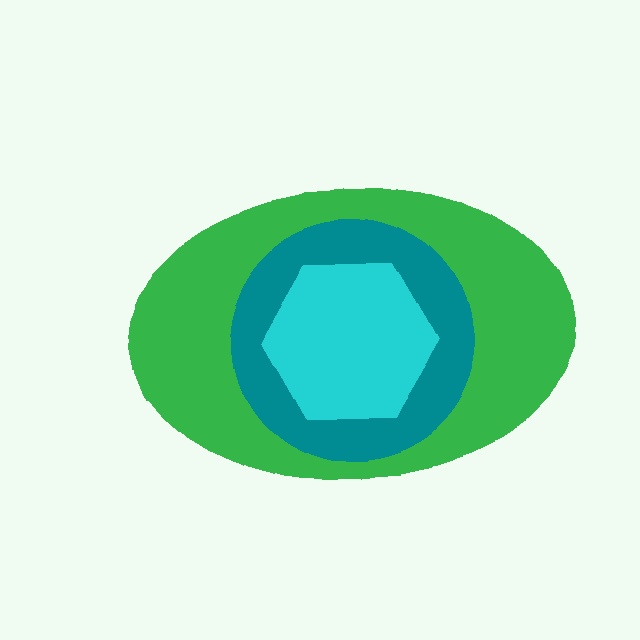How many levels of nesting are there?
3.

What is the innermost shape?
The cyan hexagon.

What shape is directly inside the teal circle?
The cyan hexagon.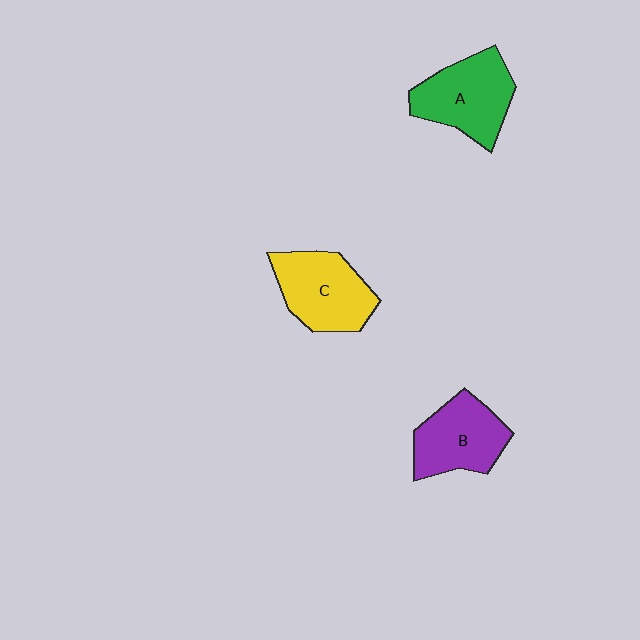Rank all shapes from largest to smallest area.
From largest to smallest: A (green), C (yellow), B (purple).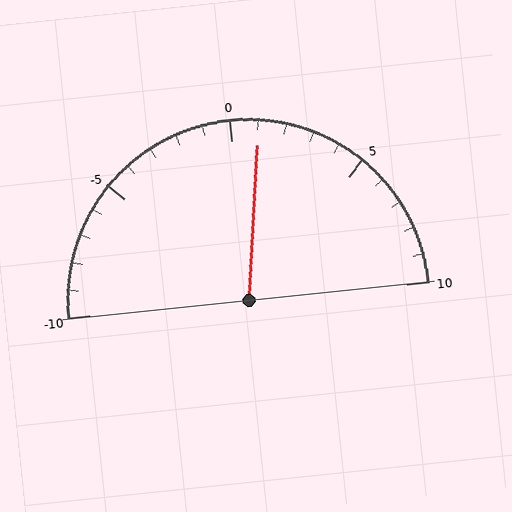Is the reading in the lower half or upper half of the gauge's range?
The reading is in the upper half of the range (-10 to 10).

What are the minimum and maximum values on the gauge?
The gauge ranges from -10 to 10.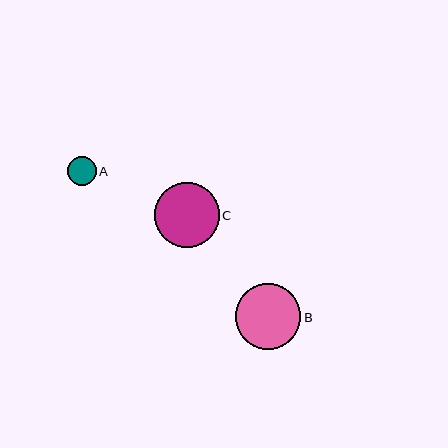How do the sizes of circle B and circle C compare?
Circle B and circle C are approximately the same size.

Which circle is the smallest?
Circle A is the smallest with a size of approximately 29 pixels.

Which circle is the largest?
Circle B is the largest with a size of approximately 66 pixels.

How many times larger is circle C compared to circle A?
Circle C is approximately 2.2 times the size of circle A.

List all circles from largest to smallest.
From largest to smallest: B, C, A.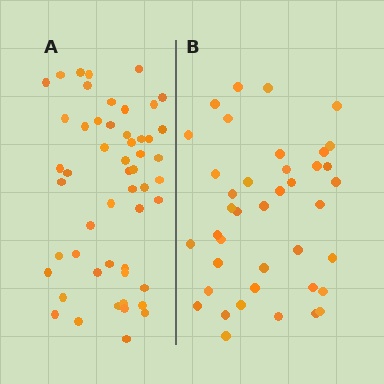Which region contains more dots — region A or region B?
Region A (the left region) has more dots.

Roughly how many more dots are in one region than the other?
Region A has roughly 12 or so more dots than region B.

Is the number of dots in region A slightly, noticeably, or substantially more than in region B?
Region A has noticeably more, but not dramatically so. The ratio is roughly 1.3 to 1.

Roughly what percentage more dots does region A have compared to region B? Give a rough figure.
About 30% more.